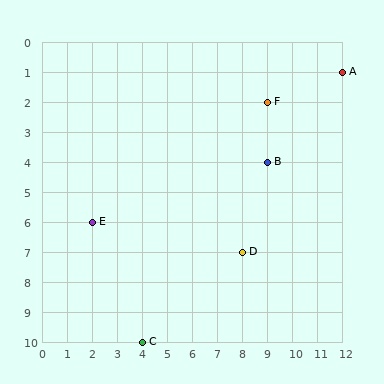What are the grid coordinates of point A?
Point A is at grid coordinates (12, 1).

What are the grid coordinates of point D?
Point D is at grid coordinates (8, 7).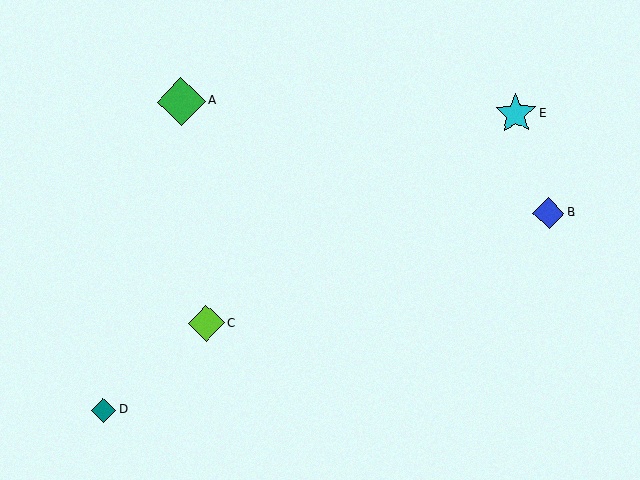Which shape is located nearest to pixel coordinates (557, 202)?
The blue diamond (labeled B) at (549, 213) is nearest to that location.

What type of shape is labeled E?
Shape E is a cyan star.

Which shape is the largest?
The green diamond (labeled A) is the largest.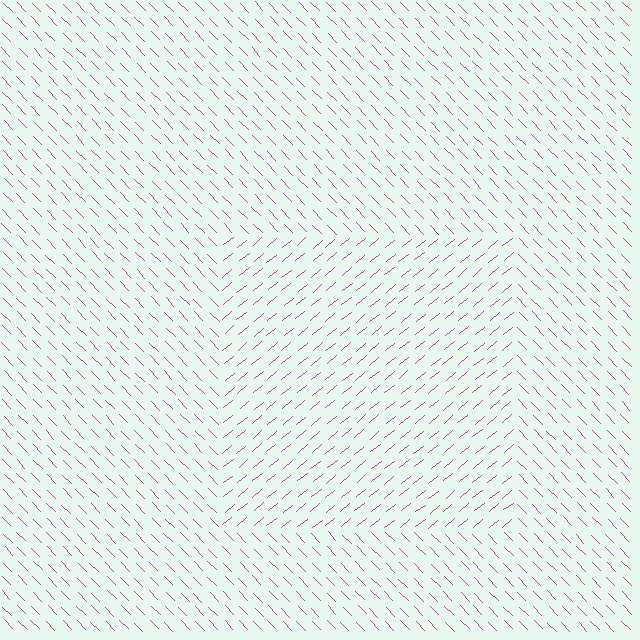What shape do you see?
I see a rectangle.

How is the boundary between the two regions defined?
The boundary is defined purely by a change in line orientation (approximately 85 degrees difference). All lines are the same color and thickness.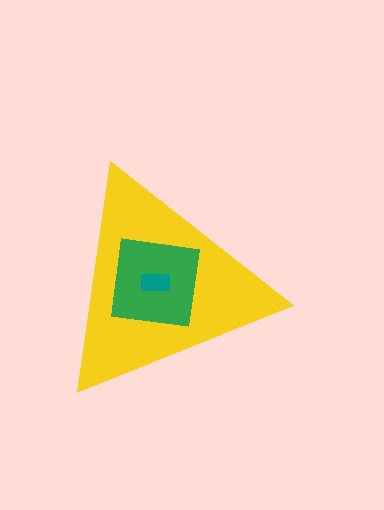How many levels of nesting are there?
3.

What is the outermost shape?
The yellow triangle.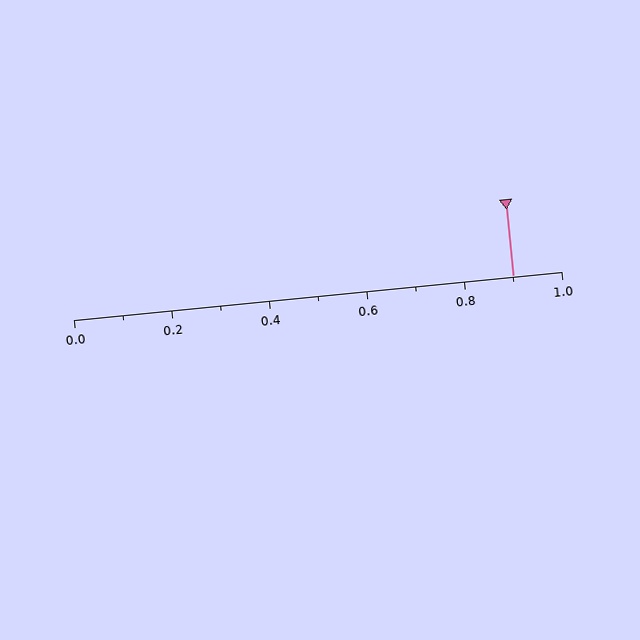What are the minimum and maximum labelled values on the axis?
The axis runs from 0.0 to 1.0.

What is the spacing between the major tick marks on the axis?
The major ticks are spaced 0.2 apart.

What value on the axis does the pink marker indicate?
The marker indicates approximately 0.9.